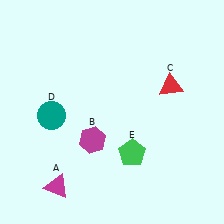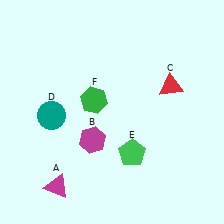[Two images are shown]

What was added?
A green hexagon (F) was added in Image 2.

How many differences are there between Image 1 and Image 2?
There is 1 difference between the two images.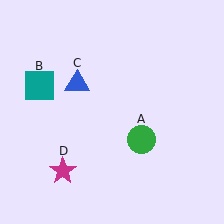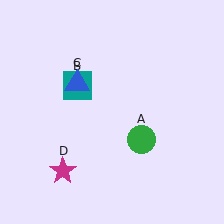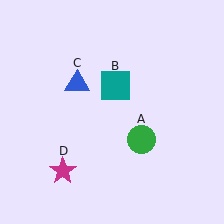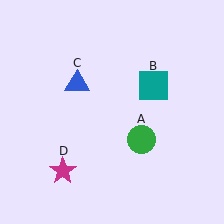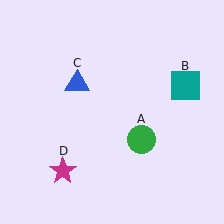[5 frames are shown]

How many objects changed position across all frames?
1 object changed position: teal square (object B).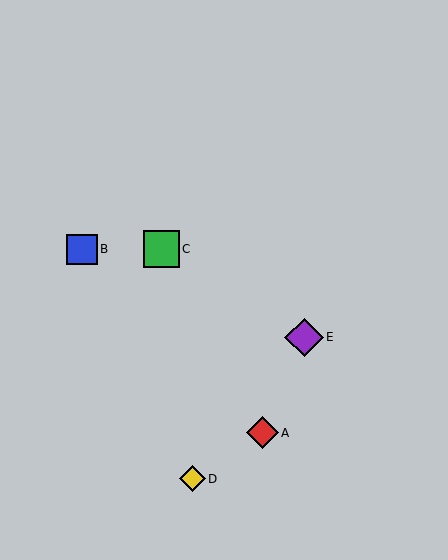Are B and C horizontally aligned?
Yes, both are at y≈249.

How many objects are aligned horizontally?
2 objects (B, C) are aligned horizontally.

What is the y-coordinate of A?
Object A is at y≈433.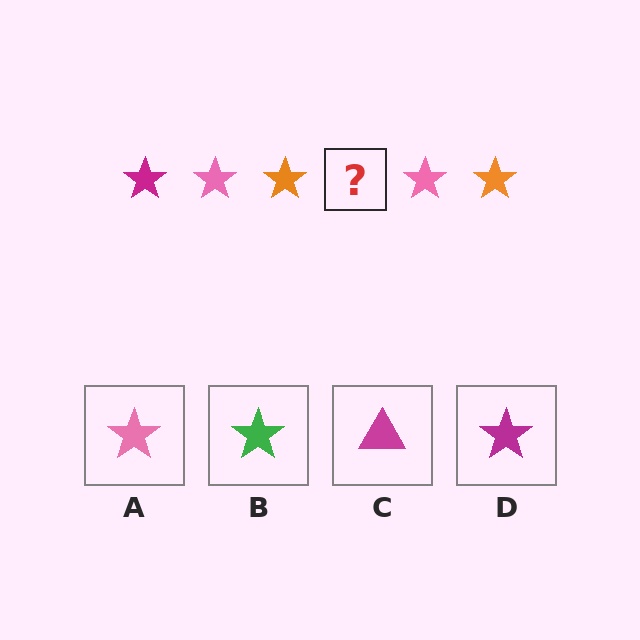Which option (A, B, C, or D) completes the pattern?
D.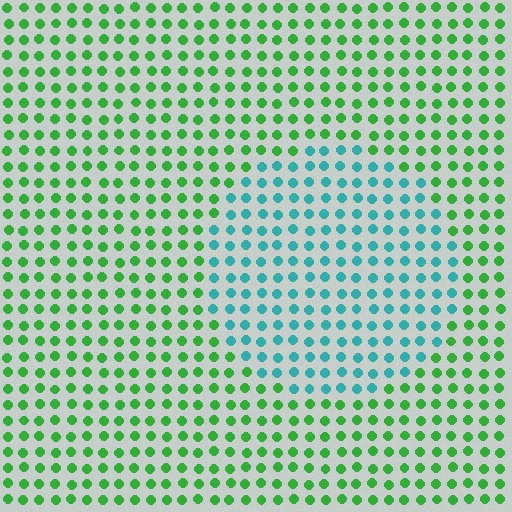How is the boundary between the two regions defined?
The boundary is defined purely by a slight shift in hue (about 56 degrees). Spacing, size, and orientation are identical on both sides.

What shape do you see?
I see a circle.